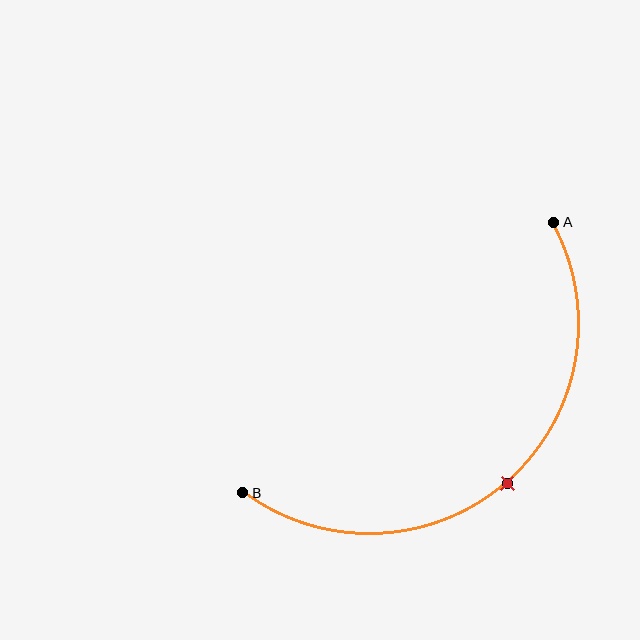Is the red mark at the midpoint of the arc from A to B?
Yes. The red mark lies on the arc at equal arc-length from both A and B — it is the arc midpoint.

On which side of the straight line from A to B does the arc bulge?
The arc bulges below and to the right of the straight line connecting A and B.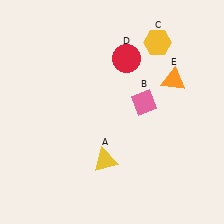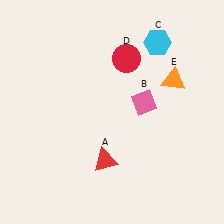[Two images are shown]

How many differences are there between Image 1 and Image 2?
There are 2 differences between the two images.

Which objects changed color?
A changed from yellow to red. C changed from yellow to cyan.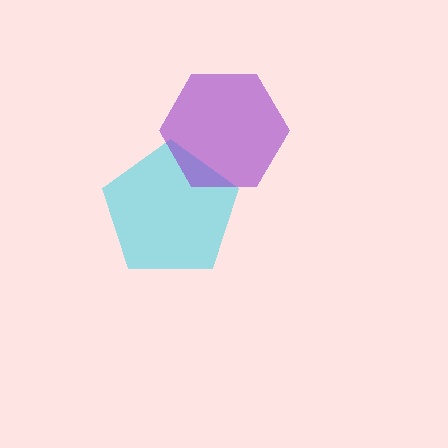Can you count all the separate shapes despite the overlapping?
Yes, there are 2 separate shapes.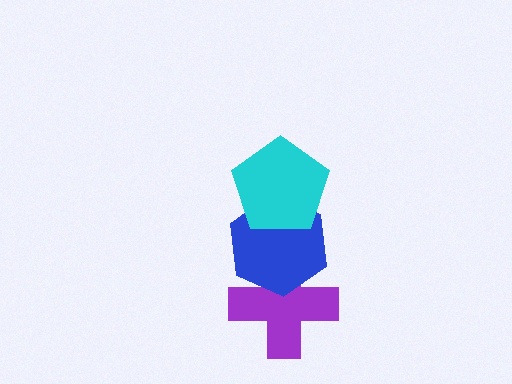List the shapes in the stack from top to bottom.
From top to bottom: the cyan pentagon, the blue hexagon, the purple cross.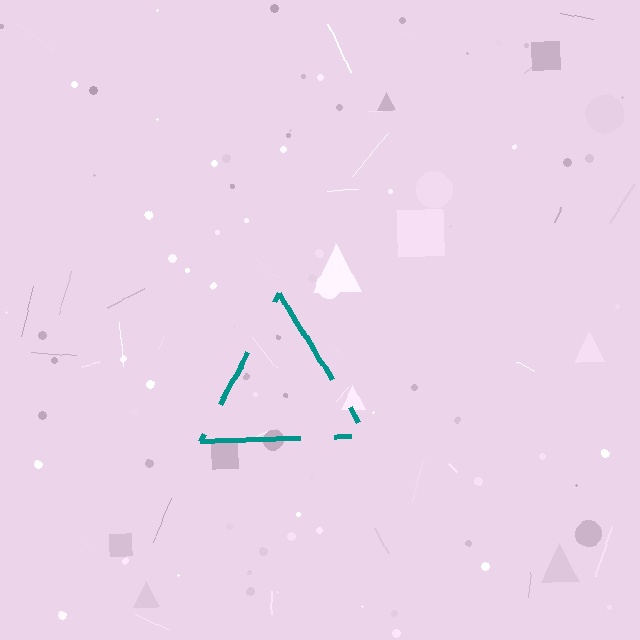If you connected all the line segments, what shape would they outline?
They would outline a triangle.